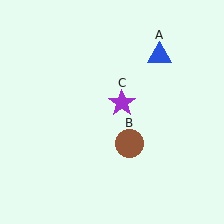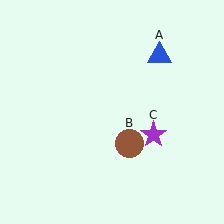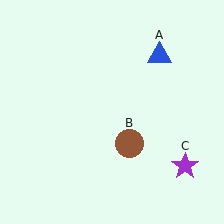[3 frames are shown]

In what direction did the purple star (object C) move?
The purple star (object C) moved down and to the right.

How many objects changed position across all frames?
1 object changed position: purple star (object C).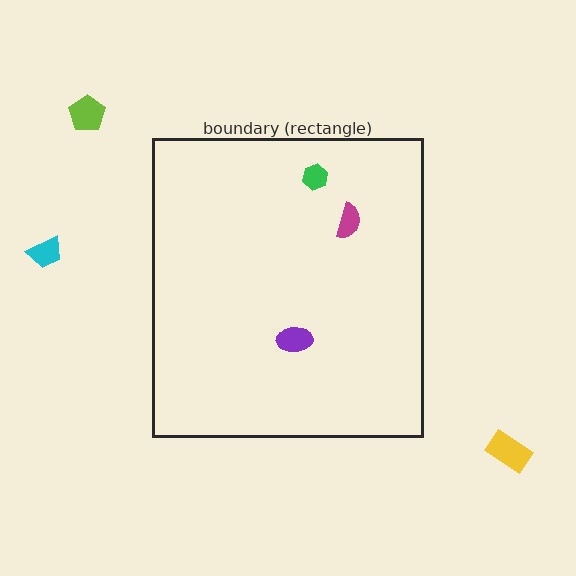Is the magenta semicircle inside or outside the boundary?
Inside.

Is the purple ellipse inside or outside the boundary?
Inside.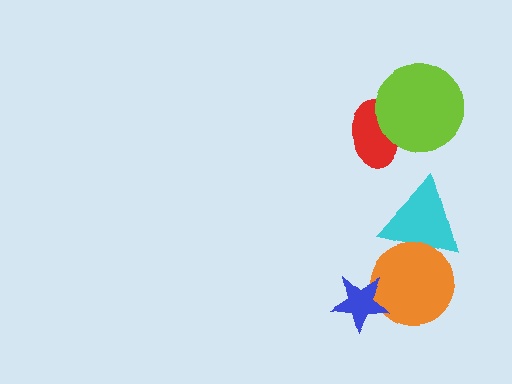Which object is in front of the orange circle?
The blue star is in front of the orange circle.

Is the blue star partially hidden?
No, no other shape covers it.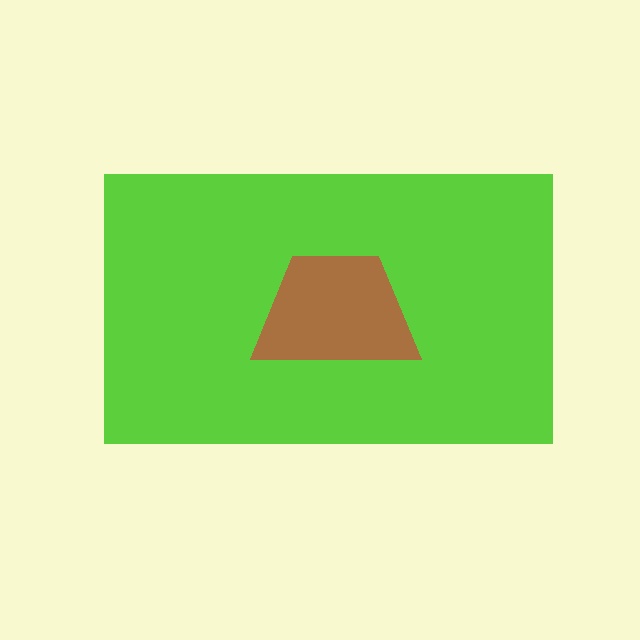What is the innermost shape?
The brown trapezoid.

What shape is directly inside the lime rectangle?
The brown trapezoid.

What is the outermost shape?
The lime rectangle.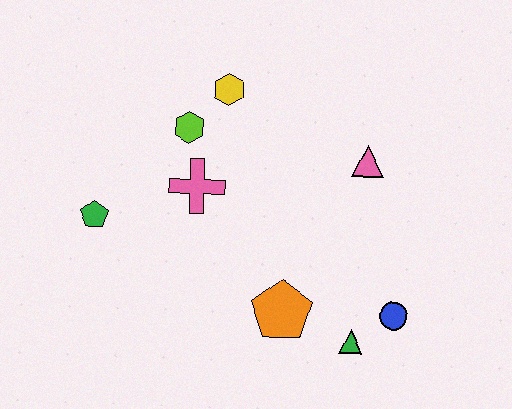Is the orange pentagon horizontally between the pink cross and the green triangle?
Yes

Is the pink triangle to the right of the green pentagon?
Yes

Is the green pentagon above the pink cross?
No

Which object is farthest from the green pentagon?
The blue circle is farthest from the green pentagon.